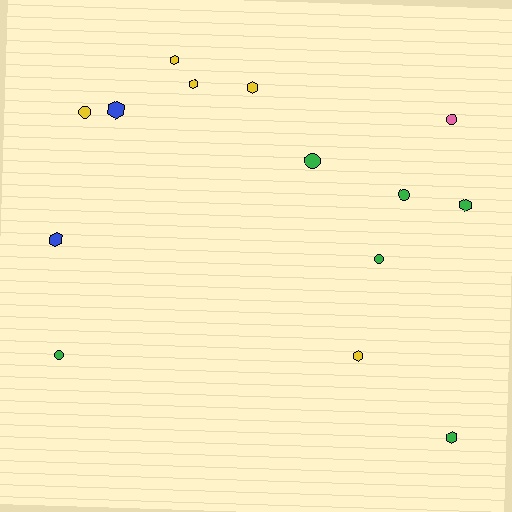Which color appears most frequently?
Green, with 6 objects.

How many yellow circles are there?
There is 1 yellow circle.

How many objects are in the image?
There are 14 objects.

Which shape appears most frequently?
Hexagon, with 8 objects.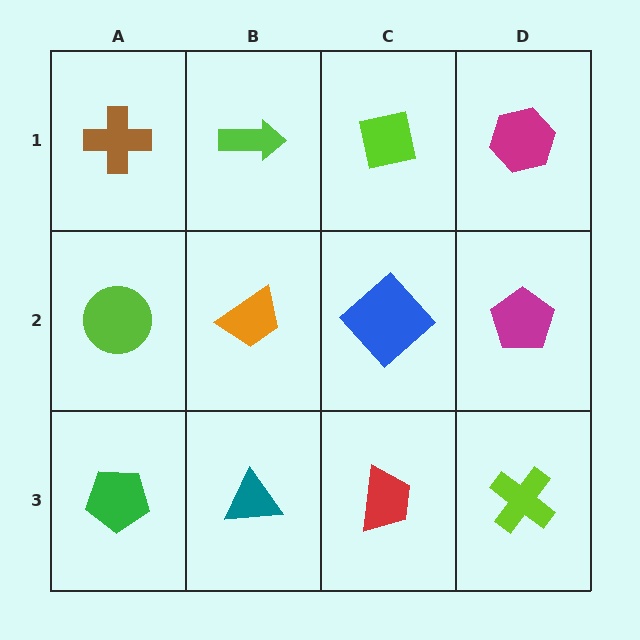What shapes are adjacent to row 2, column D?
A magenta hexagon (row 1, column D), a lime cross (row 3, column D), a blue diamond (row 2, column C).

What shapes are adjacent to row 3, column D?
A magenta pentagon (row 2, column D), a red trapezoid (row 3, column C).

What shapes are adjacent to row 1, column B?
An orange trapezoid (row 2, column B), a brown cross (row 1, column A), a lime square (row 1, column C).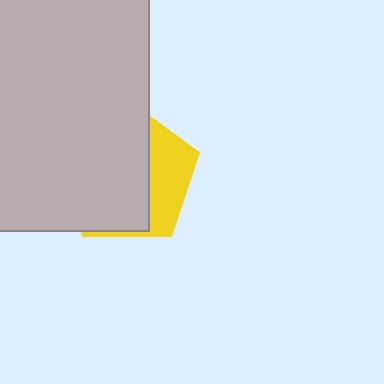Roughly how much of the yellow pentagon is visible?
A small part of it is visible (roughly 32%).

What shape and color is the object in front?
The object in front is a light gray rectangle.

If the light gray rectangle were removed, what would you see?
You would see the complete yellow pentagon.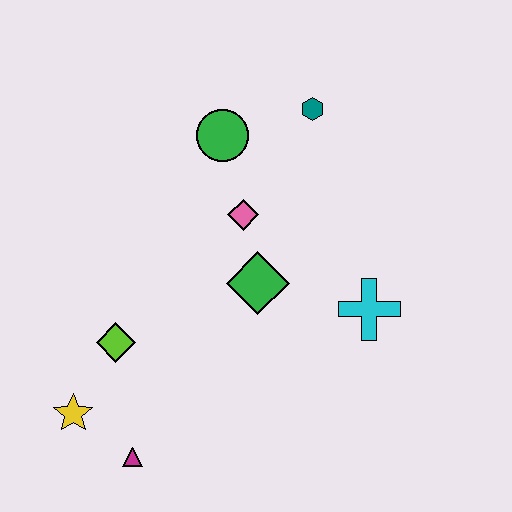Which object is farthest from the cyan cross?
The yellow star is farthest from the cyan cross.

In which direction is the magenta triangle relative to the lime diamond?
The magenta triangle is below the lime diamond.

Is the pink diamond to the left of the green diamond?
Yes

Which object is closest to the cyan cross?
The green diamond is closest to the cyan cross.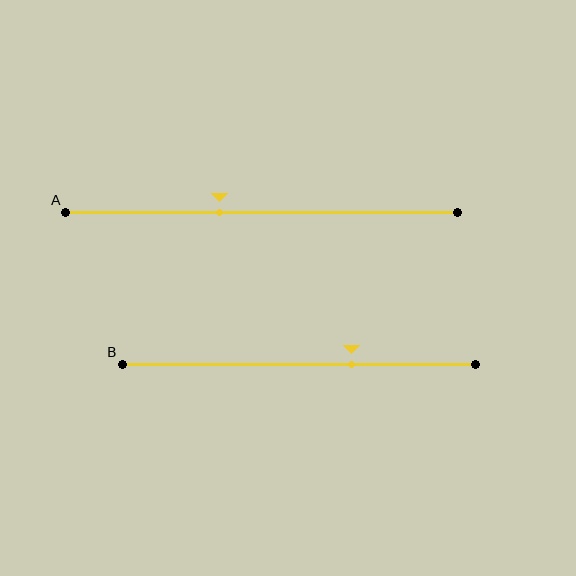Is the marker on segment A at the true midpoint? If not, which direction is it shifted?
No, the marker on segment A is shifted to the left by about 11% of the segment length.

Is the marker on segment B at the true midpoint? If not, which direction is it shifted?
No, the marker on segment B is shifted to the right by about 15% of the segment length.